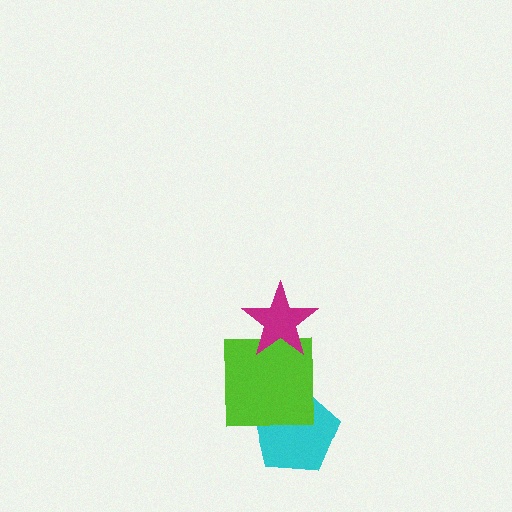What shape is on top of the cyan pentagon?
The lime square is on top of the cyan pentagon.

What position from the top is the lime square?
The lime square is 2nd from the top.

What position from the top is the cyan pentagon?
The cyan pentagon is 3rd from the top.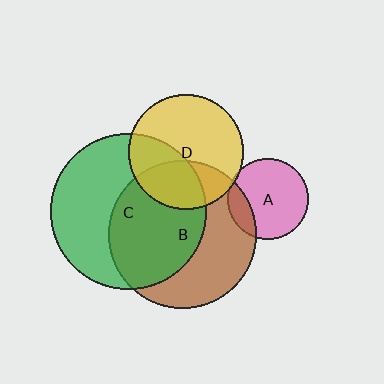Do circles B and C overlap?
Yes.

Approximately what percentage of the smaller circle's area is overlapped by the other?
Approximately 55%.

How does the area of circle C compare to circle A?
Approximately 3.7 times.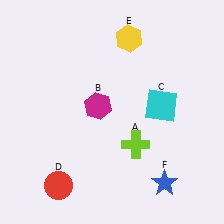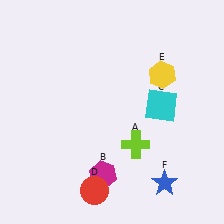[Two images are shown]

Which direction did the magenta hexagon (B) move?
The magenta hexagon (B) moved down.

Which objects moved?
The objects that moved are: the magenta hexagon (B), the red circle (D), the yellow hexagon (E).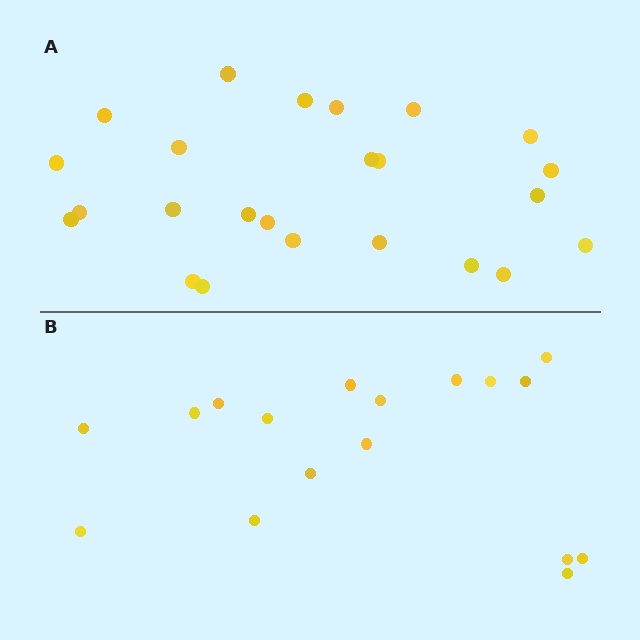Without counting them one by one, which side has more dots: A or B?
Region A (the top region) has more dots.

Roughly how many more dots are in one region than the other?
Region A has roughly 8 or so more dots than region B.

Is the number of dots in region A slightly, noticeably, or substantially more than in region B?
Region A has noticeably more, but not dramatically so. The ratio is roughly 1.4 to 1.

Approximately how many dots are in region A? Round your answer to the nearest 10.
About 20 dots. (The exact count is 24, which rounds to 20.)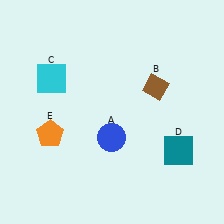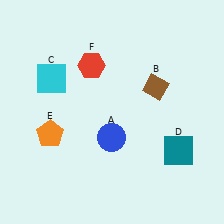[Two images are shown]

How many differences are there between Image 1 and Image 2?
There is 1 difference between the two images.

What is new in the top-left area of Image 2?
A red hexagon (F) was added in the top-left area of Image 2.